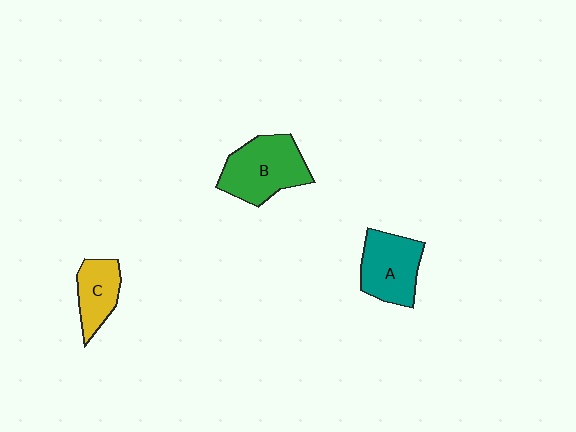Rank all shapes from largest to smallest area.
From largest to smallest: B (green), A (teal), C (yellow).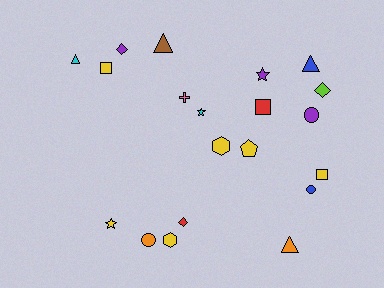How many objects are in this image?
There are 20 objects.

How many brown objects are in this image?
There is 1 brown object.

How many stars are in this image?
There are 3 stars.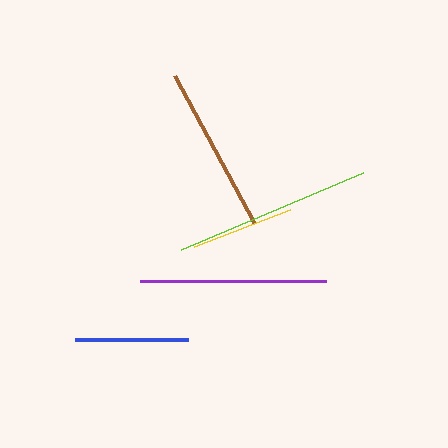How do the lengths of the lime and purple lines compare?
The lime and purple lines are approximately the same length.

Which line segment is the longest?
The lime line is the longest at approximately 198 pixels.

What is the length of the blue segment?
The blue segment is approximately 114 pixels long.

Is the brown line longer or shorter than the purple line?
The purple line is longer than the brown line.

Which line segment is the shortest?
The yellow line is the shortest at approximately 103 pixels.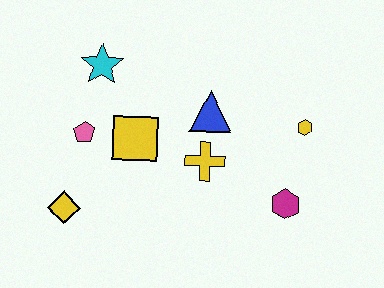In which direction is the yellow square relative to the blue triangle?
The yellow square is to the left of the blue triangle.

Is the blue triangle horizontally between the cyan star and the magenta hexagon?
Yes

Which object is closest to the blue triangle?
The yellow cross is closest to the blue triangle.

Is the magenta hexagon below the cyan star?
Yes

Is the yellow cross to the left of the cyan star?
No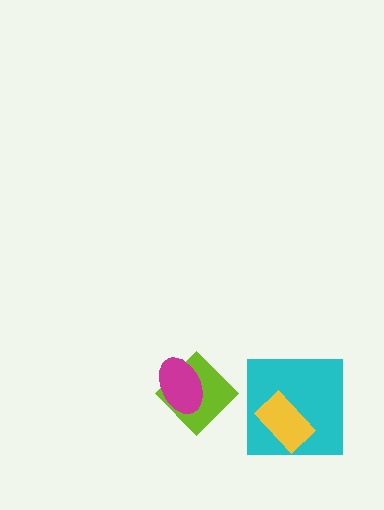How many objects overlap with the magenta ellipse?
1 object overlaps with the magenta ellipse.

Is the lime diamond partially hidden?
Yes, it is partially covered by another shape.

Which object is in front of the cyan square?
The yellow rectangle is in front of the cyan square.